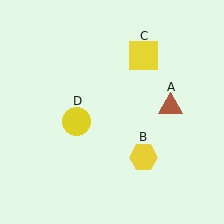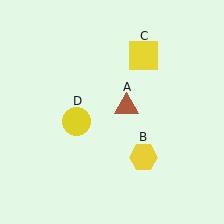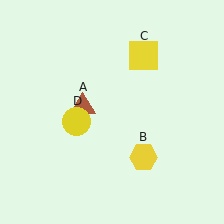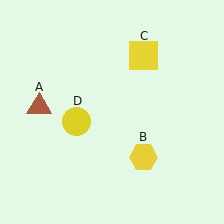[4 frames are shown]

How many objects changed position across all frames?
1 object changed position: brown triangle (object A).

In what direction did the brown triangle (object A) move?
The brown triangle (object A) moved left.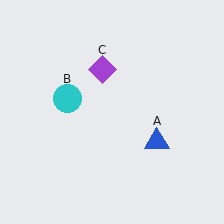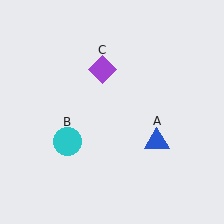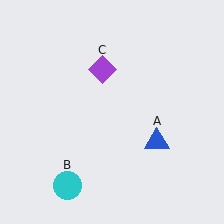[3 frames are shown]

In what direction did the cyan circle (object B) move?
The cyan circle (object B) moved down.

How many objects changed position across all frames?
1 object changed position: cyan circle (object B).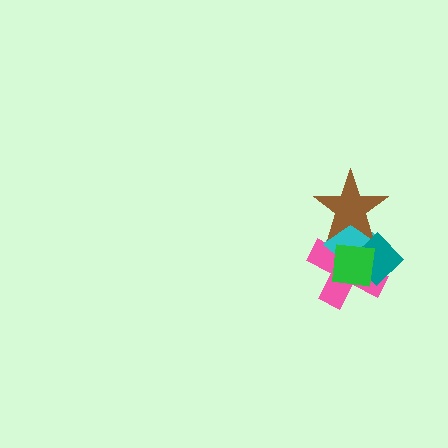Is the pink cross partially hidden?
Yes, it is partially covered by another shape.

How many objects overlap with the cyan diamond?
4 objects overlap with the cyan diamond.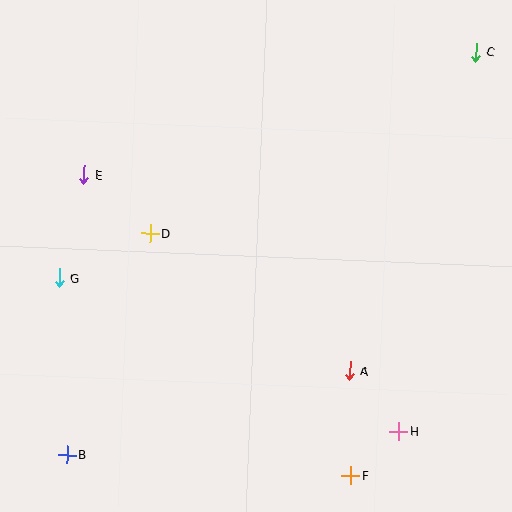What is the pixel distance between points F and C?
The distance between F and C is 441 pixels.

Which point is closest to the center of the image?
Point D at (150, 234) is closest to the center.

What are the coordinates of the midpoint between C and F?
The midpoint between C and F is at (413, 264).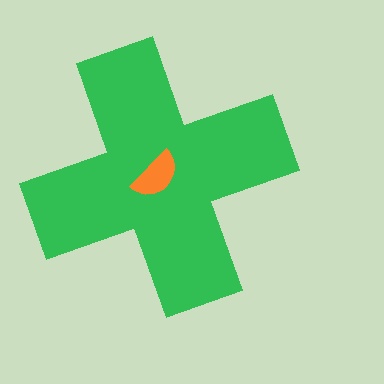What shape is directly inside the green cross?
The orange semicircle.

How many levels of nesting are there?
2.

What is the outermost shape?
The green cross.